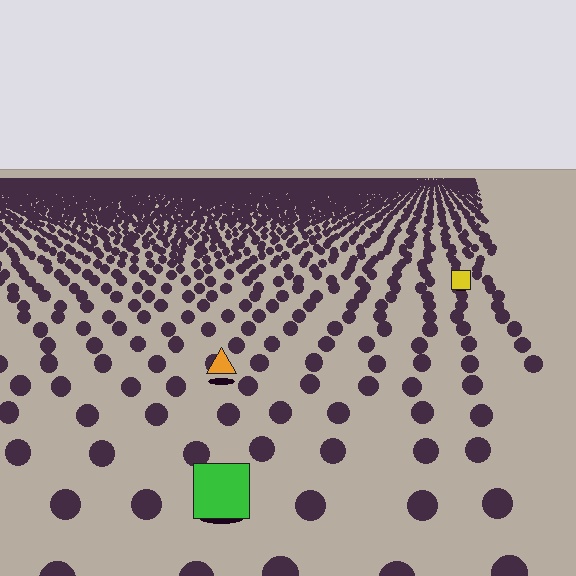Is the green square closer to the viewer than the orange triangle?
Yes. The green square is closer — you can tell from the texture gradient: the ground texture is coarser near it.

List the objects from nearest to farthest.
From nearest to farthest: the green square, the orange triangle, the yellow square.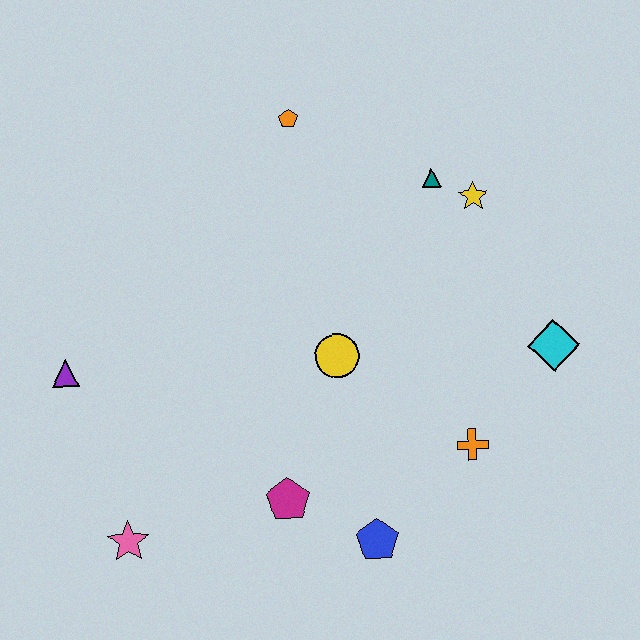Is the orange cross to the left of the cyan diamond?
Yes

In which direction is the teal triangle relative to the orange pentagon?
The teal triangle is to the right of the orange pentagon.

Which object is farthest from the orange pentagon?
The pink star is farthest from the orange pentagon.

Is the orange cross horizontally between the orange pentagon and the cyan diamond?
Yes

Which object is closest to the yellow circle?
The magenta pentagon is closest to the yellow circle.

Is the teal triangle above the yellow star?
Yes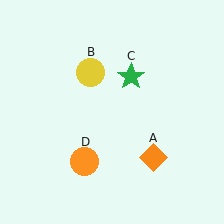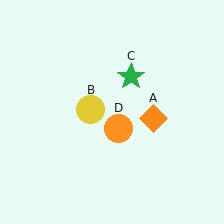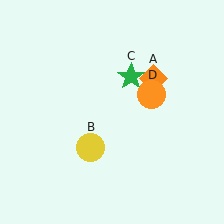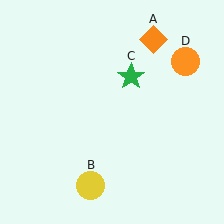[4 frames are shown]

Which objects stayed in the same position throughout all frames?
Green star (object C) remained stationary.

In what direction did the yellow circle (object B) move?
The yellow circle (object B) moved down.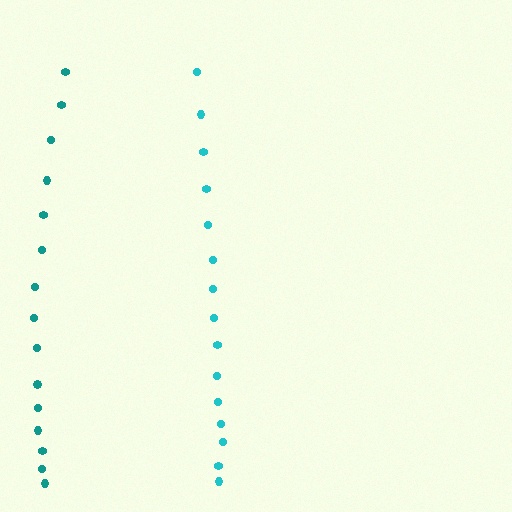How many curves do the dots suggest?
There are 2 distinct paths.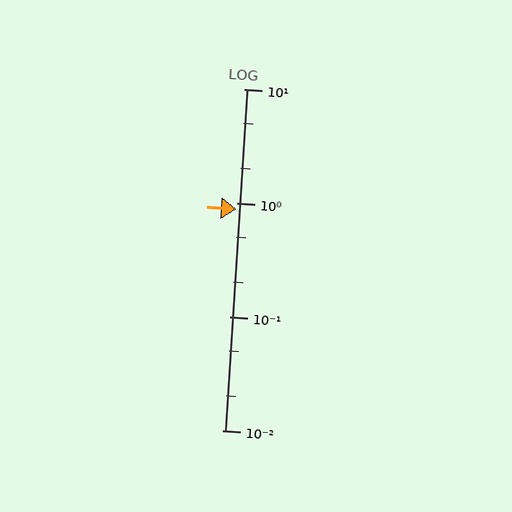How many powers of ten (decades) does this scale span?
The scale spans 3 decades, from 0.01 to 10.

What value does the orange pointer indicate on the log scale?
The pointer indicates approximately 0.87.